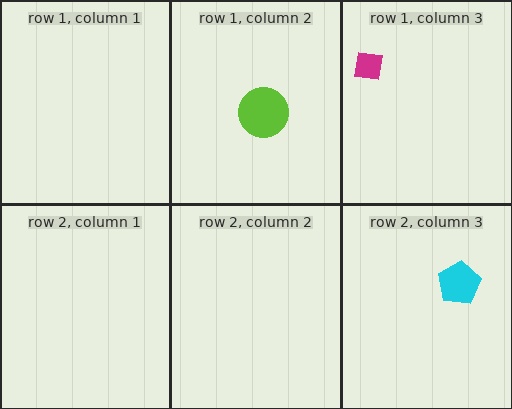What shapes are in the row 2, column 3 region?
The cyan pentagon.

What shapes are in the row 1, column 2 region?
The lime circle.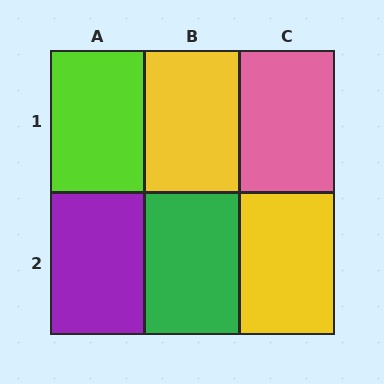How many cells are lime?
1 cell is lime.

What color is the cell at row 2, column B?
Green.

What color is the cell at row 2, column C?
Yellow.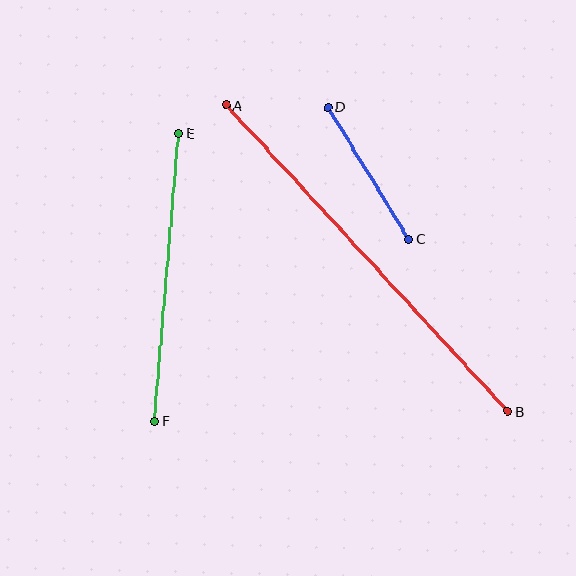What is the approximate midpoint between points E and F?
The midpoint is at approximately (166, 277) pixels.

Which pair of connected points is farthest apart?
Points A and B are farthest apart.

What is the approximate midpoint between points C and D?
The midpoint is at approximately (369, 173) pixels.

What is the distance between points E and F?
The distance is approximately 289 pixels.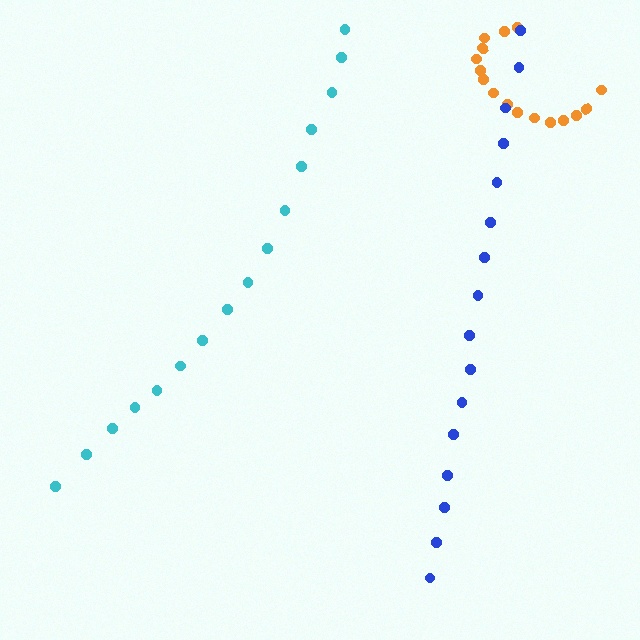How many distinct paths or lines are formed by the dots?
There are 3 distinct paths.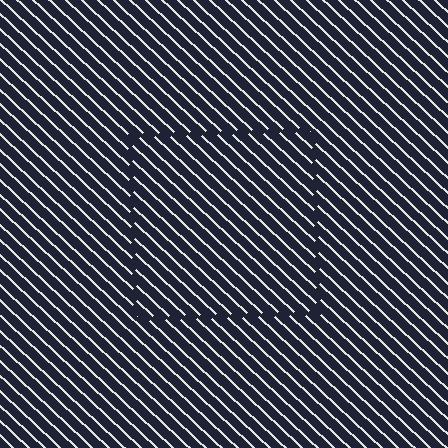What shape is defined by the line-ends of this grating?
An illusory square. The interior of the shape contains the same grating, shifted by half a period — the contour is defined by the phase discontinuity where line-ends from the inner and outer gratings abut.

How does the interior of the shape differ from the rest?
The interior of the shape contains the same grating, shifted by half a period — the contour is defined by the phase discontinuity where line-ends from the inner and outer gratings abut.